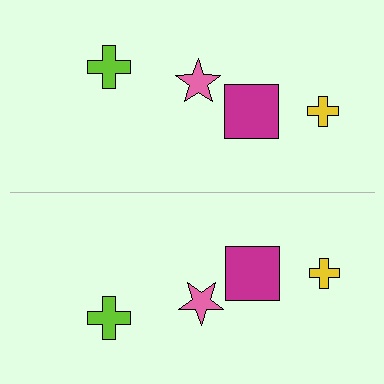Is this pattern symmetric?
Yes, this pattern has bilateral (reflection) symmetry.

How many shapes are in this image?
There are 8 shapes in this image.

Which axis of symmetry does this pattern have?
The pattern has a horizontal axis of symmetry running through the center of the image.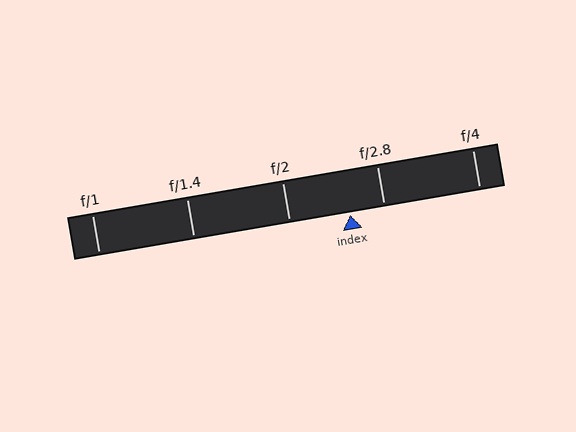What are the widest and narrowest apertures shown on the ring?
The widest aperture shown is f/1 and the narrowest is f/4.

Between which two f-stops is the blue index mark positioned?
The index mark is between f/2 and f/2.8.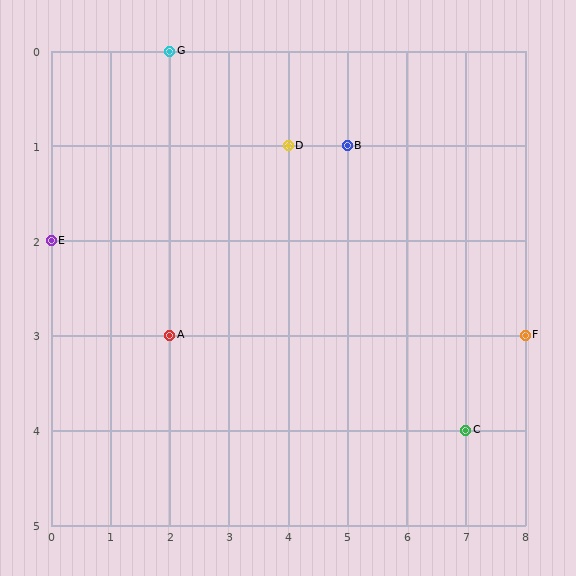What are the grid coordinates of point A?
Point A is at grid coordinates (2, 3).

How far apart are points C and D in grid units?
Points C and D are 3 columns and 3 rows apart (about 4.2 grid units diagonally).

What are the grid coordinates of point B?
Point B is at grid coordinates (5, 1).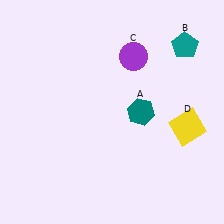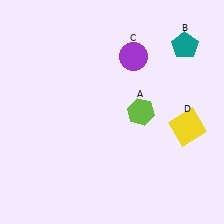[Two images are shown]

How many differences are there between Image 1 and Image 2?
There is 1 difference between the two images.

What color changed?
The hexagon (A) changed from teal in Image 1 to lime in Image 2.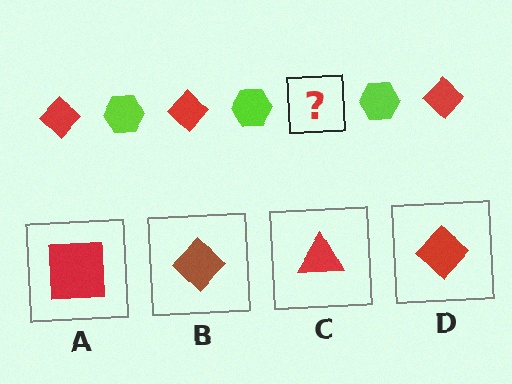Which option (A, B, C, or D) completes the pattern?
D.